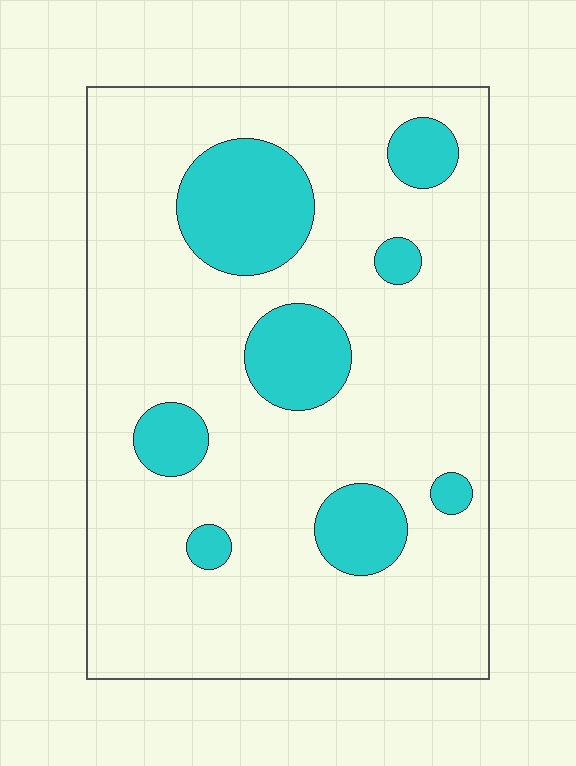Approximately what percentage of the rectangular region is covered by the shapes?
Approximately 20%.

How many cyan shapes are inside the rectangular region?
8.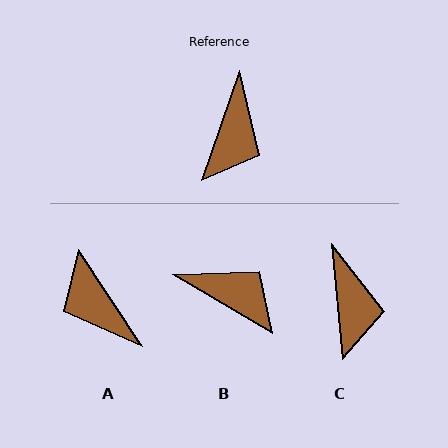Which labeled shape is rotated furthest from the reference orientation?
A, about 127 degrees away.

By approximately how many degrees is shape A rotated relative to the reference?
Approximately 127 degrees clockwise.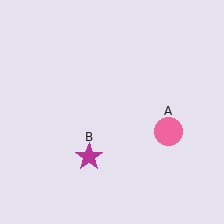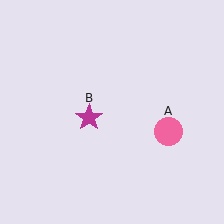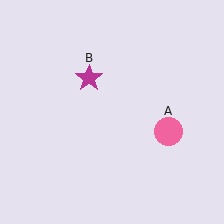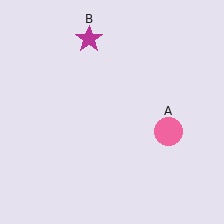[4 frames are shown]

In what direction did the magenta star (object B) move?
The magenta star (object B) moved up.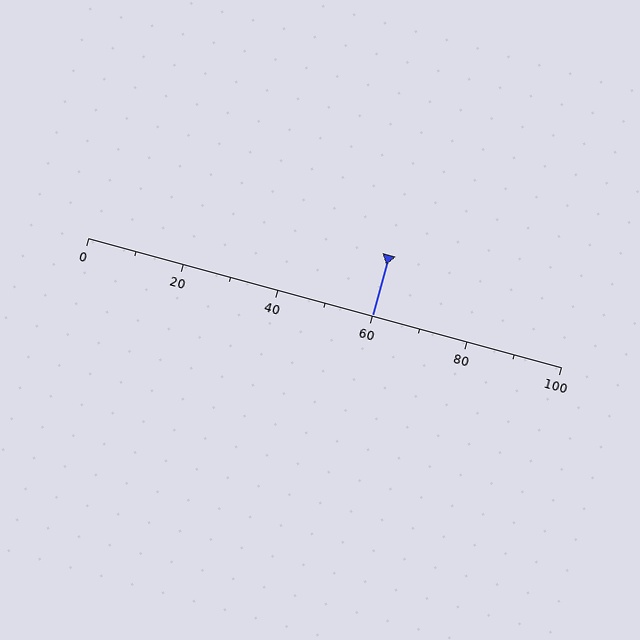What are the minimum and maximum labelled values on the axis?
The axis runs from 0 to 100.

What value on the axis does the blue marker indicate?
The marker indicates approximately 60.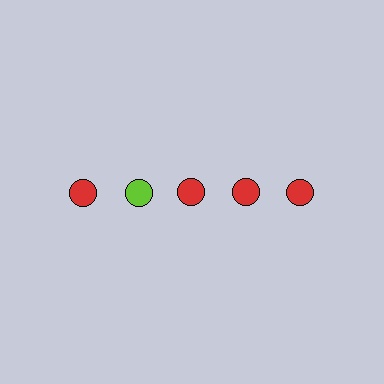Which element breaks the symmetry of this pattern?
The lime circle in the top row, second from left column breaks the symmetry. All other shapes are red circles.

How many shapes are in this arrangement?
There are 5 shapes arranged in a grid pattern.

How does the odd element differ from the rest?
It has a different color: lime instead of red.